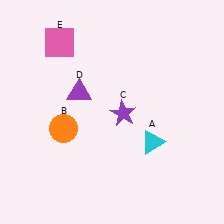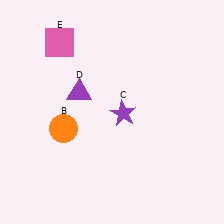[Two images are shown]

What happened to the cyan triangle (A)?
The cyan triangle (A) was removed in Image 2. It was in the bottom-right area of Image 1.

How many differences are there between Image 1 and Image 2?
There is 1 difference between the two images.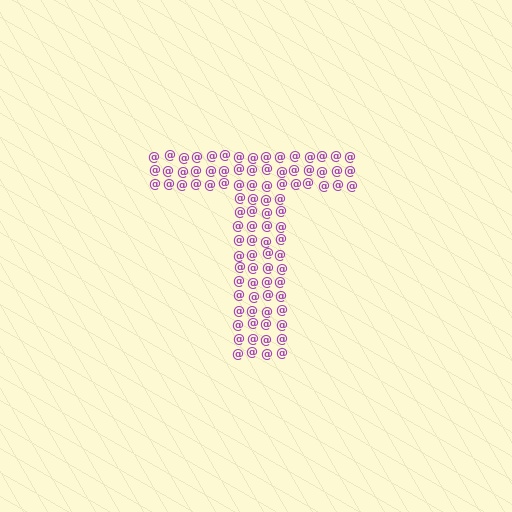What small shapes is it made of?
It is made of small at signs.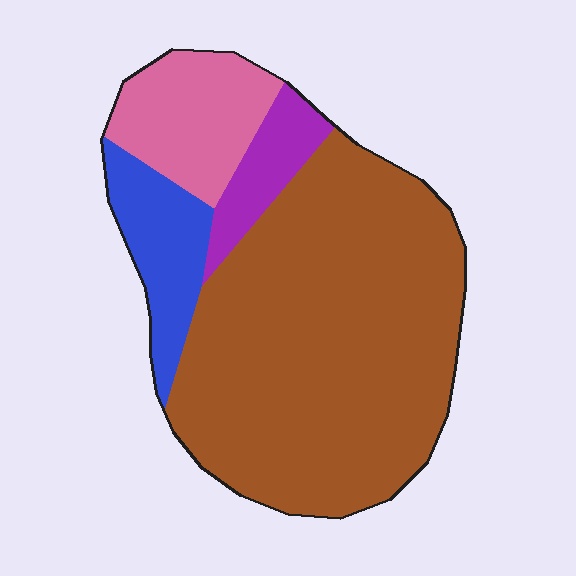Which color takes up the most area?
Brown, at roughly 65%.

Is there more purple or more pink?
Pink.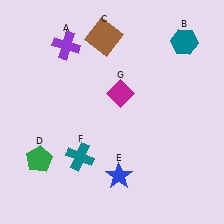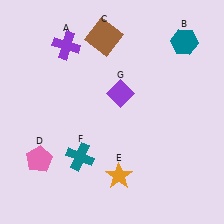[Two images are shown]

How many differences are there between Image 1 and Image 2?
There are 3 differences between the two images.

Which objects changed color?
D changed from green to pink. E changed from blue to orange. G changed from magenta to purple.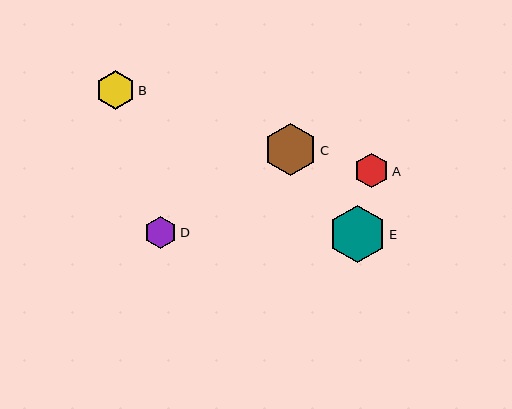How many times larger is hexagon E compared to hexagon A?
Hexagon E is approximately 1.7 times the size of hexagon A.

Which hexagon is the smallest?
Hexagon D is the smallest with a size of approximately 32 pixels.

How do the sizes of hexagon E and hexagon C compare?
Hexagon E and hexagon C are approximately the same size.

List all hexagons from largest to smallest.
From largest to smallest: E, C, B, A, D.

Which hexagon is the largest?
Hexagon E is the largest with a size of approximately 57 pixels.